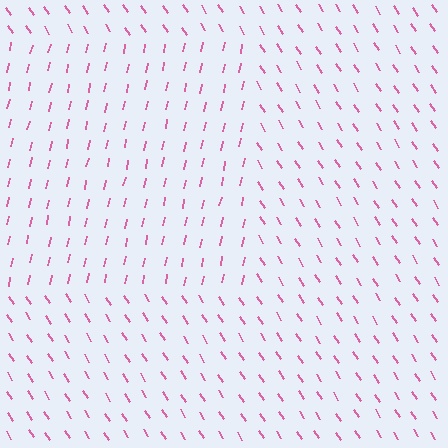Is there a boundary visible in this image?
Yes, there is a texture boundary formed by a change in line orientation.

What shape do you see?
I see a rectangle.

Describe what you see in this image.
The image is filled with small pink line segments. A rectangle region in the image has lines oriented differently from the surrounding lines, creating a visible texture boundary.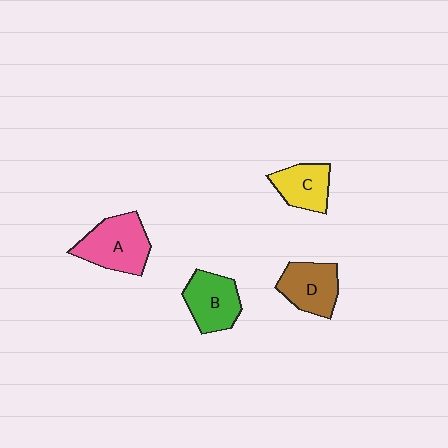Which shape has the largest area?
Shape A (pink).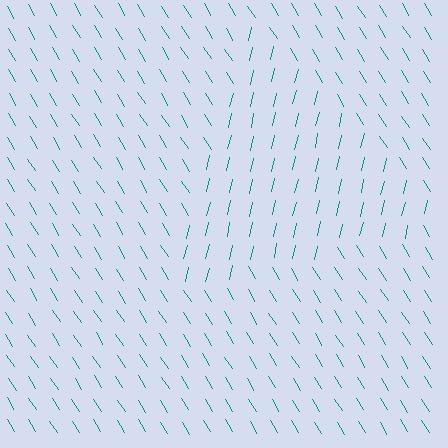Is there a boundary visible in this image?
Yes, there is a texture boundary formed by a change in line orientation.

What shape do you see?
I see a triangle.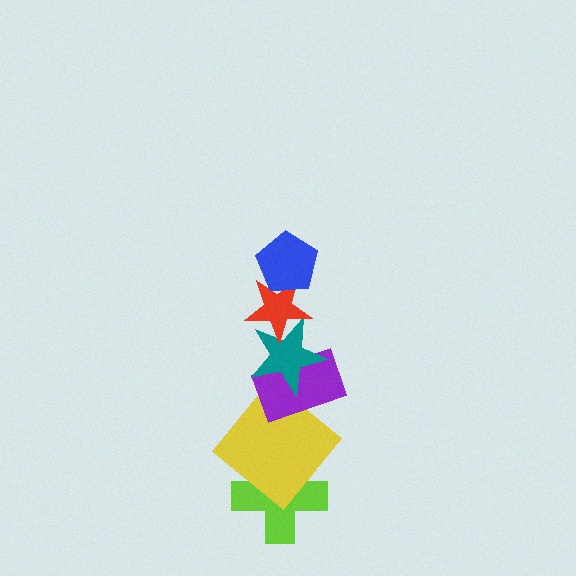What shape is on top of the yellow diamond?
The purple rectangle is on top of the yellow diamond.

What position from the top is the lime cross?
The lime cross is 6th from the top.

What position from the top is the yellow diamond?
The yellow diamond is 5th from the top.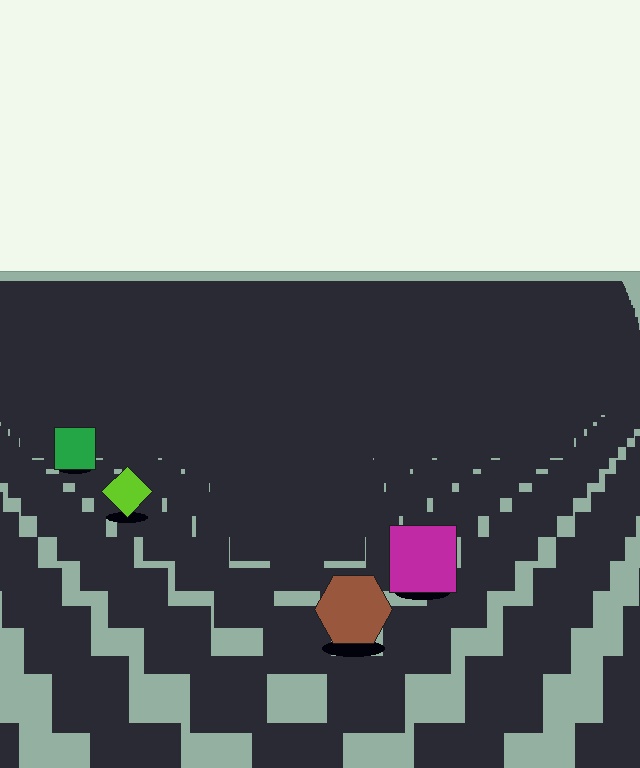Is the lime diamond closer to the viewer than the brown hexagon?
No. The brown hexagon is closer — you can tell from the texture gradient: the ground texture is coarser near it.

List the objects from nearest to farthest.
From nearest to farthest: the brown hexagon, the magenta square, the lime diamond, the green square.